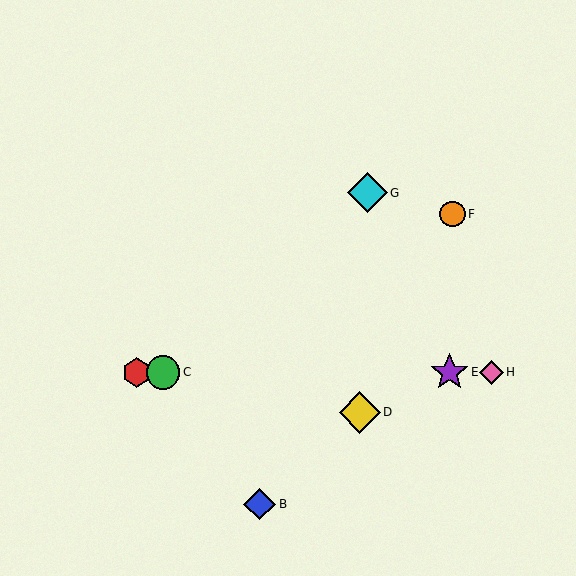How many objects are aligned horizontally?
4 objects (A, C, E, H) are aligned horizontally.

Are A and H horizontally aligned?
Yes, both are at y≈372.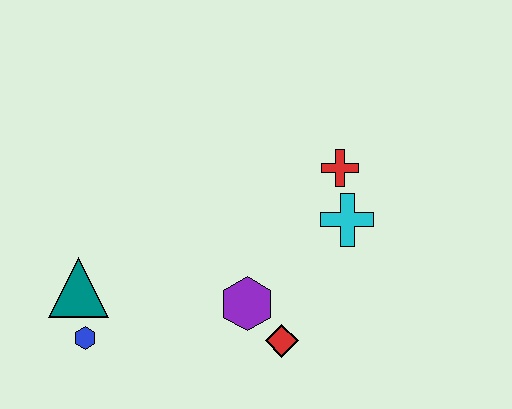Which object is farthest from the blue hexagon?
The red cross is farthest from the blue hexagon.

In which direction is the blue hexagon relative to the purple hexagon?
The blue hexagon is to the left of the purple hexagon.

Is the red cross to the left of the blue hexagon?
No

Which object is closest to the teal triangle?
The blue hexagon is closest to the teal triangle.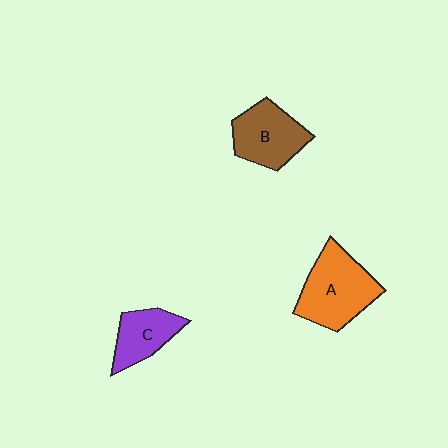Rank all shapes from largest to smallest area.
From largest to smallest: A (orange), B (brown), C (purple).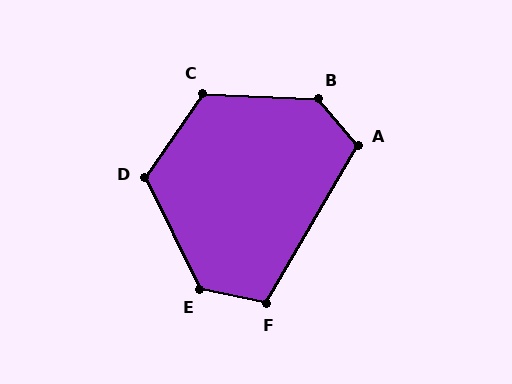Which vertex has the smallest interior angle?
F, at approximately 108 degrees.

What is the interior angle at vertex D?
Approximately 119 degrees (obtuse).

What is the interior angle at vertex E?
Approximately 129 degrees (obtuse).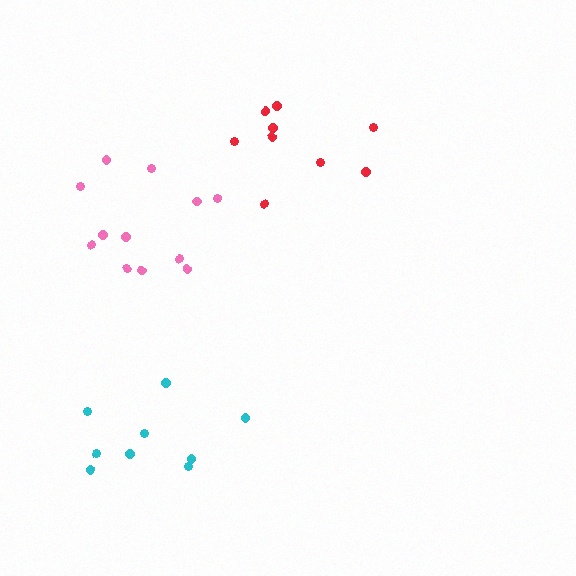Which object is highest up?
The red cluster is topmost.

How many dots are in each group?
Group 1: 9 dots, Group 2: 12 dots, Group 3: 9 dots (30 total).